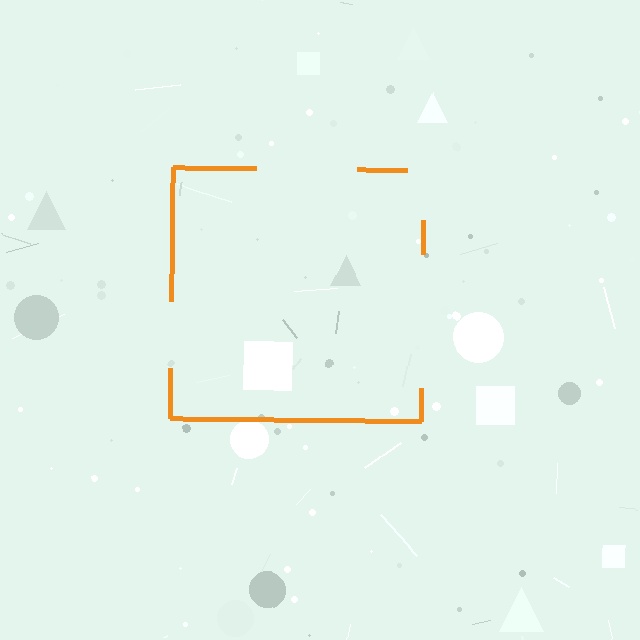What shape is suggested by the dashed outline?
The dashed outline suggests a square.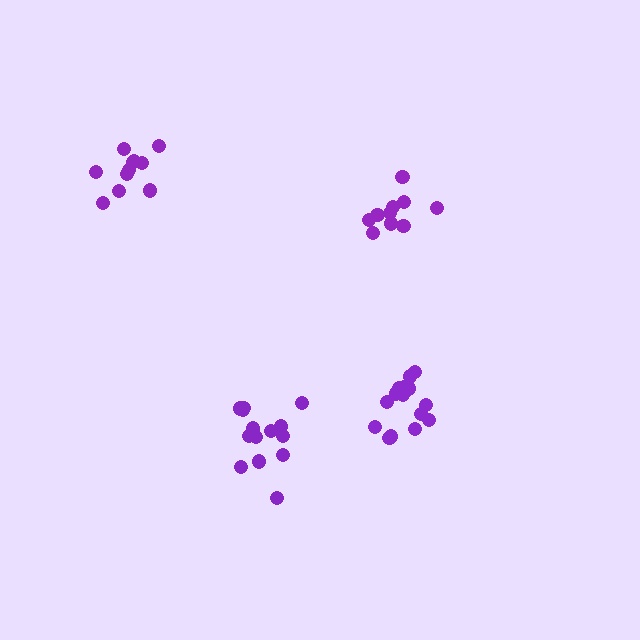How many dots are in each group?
Group 1: 11 dots, Group 2: 10 dots, Group 3: 16 dots, Group 4: 16 dots (53 total).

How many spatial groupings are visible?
There are 4 spatial groupings.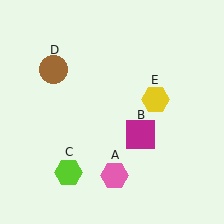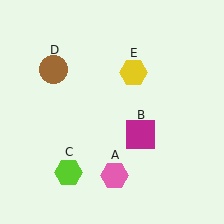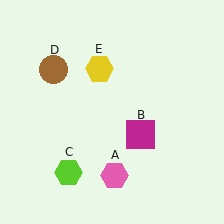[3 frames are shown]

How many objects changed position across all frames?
1 object changed position: yellow hexagon (object E).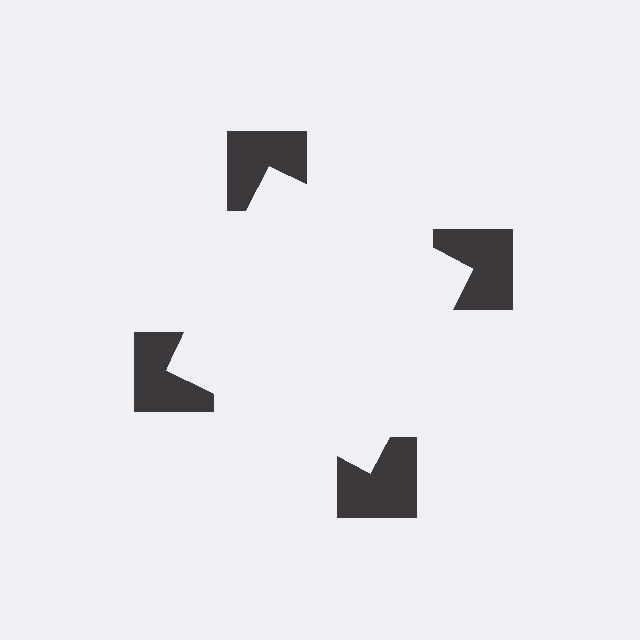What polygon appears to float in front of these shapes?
An illusory square — its edges are inferred from the aligned wedge cuts in the notched squares, not physically drawn.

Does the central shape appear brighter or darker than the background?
It typically appears slightly brighter than the background, even though no actual brightness change is drawn.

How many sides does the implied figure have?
4 sides.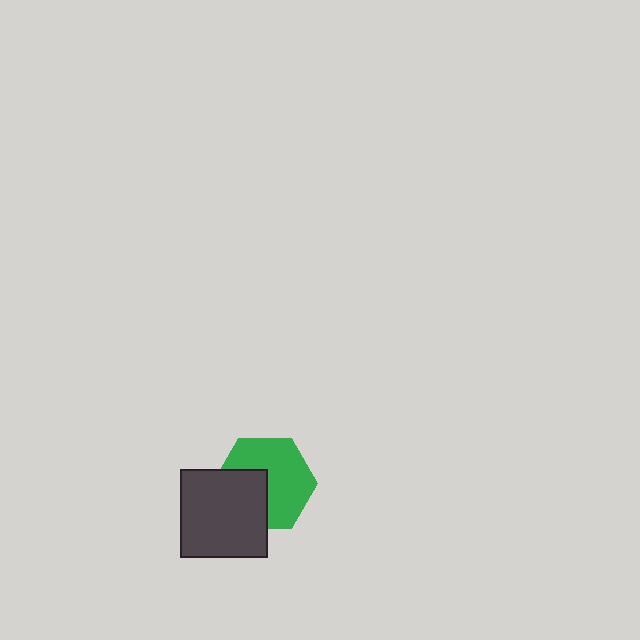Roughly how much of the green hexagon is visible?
About half of it is visible (roughly 64%).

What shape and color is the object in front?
The object in front is a dark gray rectangle.